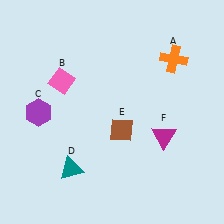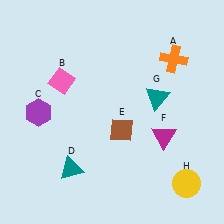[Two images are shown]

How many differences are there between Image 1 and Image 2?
There are 2 differences between the two images.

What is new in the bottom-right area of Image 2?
A yellow circle (H) was added in the bottom-right area of Image 2.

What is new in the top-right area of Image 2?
A teal triangle (G) was added in the top-right area of Image 2.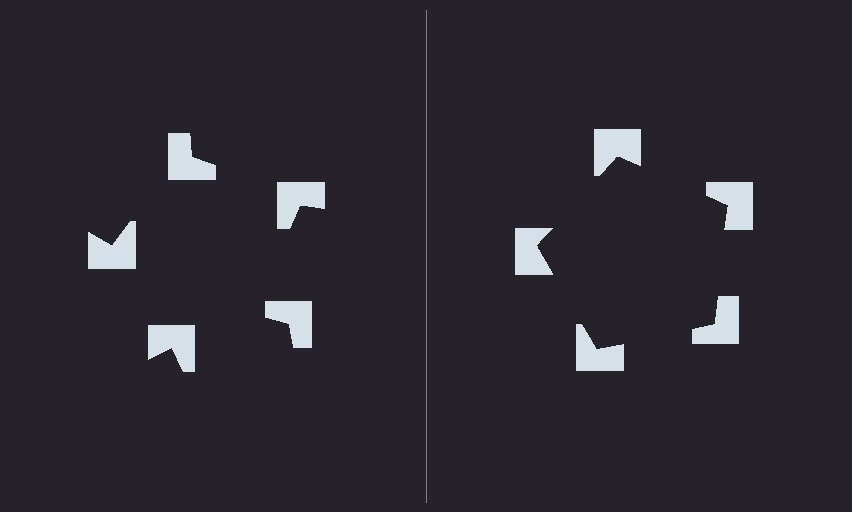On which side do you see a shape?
An illusory pentagon appears on the right side. On the left side the wedge cuts are rotated, so no coherent shape forms.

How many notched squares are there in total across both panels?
10 — 5 on each side.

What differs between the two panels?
The notched squares are positioned identically on both sides; only the wedge orientations differ. On the right they align to a pentagon; on the left they are misaligned.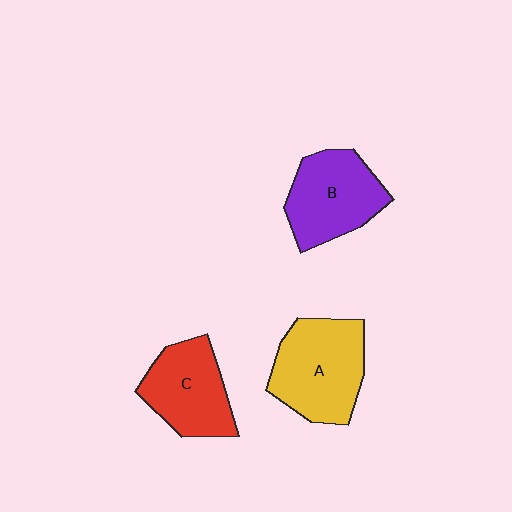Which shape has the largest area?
Shape A (yellow).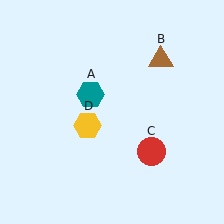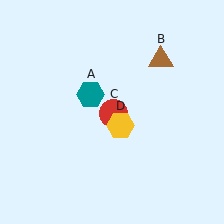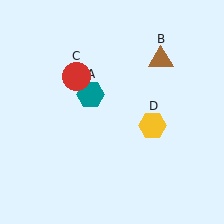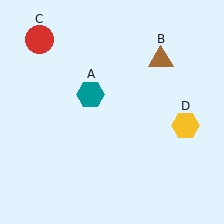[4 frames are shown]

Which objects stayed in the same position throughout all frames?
Teal hexagon (object A) and brown triangle (object B) remained stationary.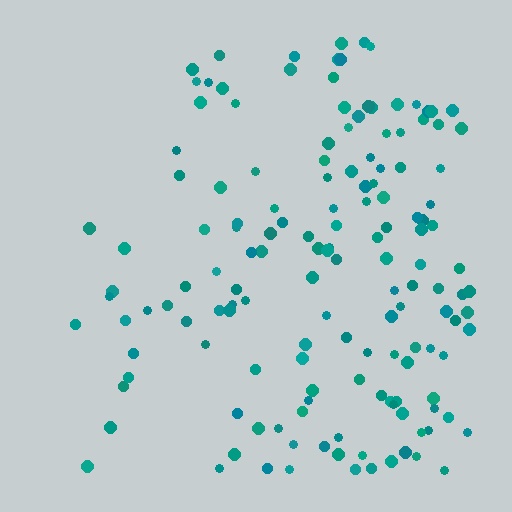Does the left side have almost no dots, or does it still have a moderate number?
Still a moderate number, just noticeably fewer than the right.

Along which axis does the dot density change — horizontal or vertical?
Horizontal.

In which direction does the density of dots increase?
From left to right, with the right side densest.